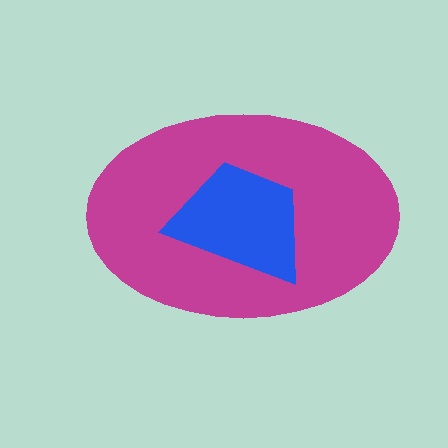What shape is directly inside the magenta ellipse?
The blue trapezoid.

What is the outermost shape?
The magenta ellipse.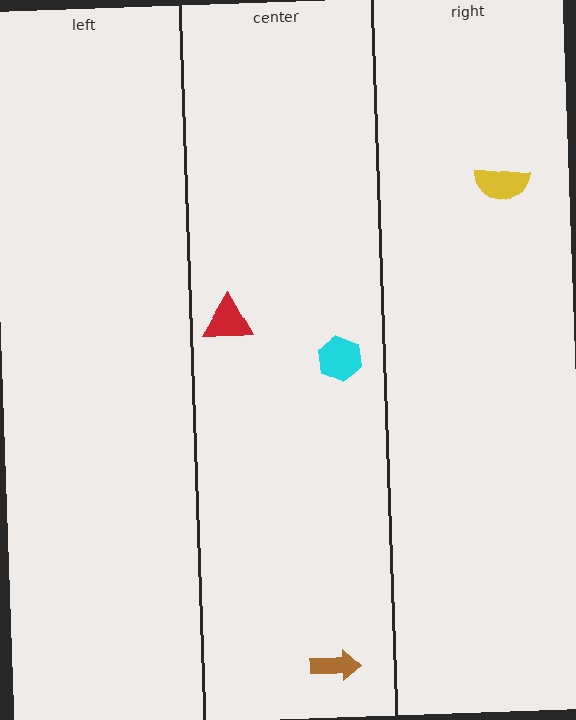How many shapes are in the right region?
1.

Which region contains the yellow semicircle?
The right region.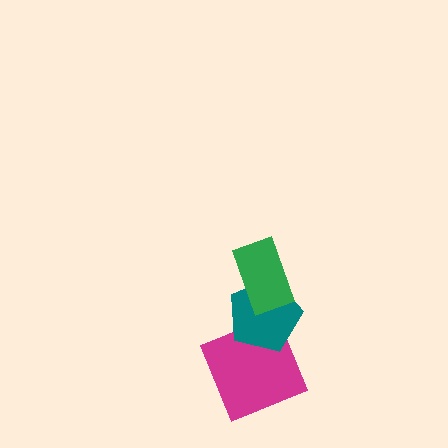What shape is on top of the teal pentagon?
The green rectangle is on top of the teal pentagon.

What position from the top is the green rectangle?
The green rectangle is 1st from the top.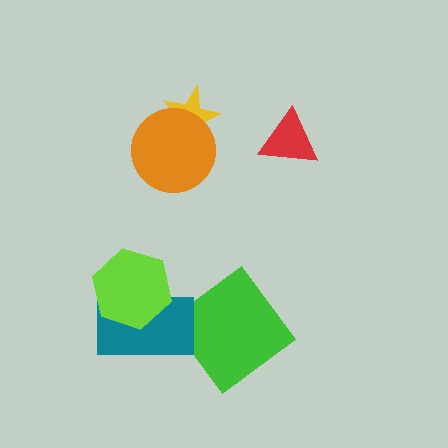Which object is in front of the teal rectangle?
The lime hexagon is in front of the teal rectangle.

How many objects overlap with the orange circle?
1 object overlaps with the orange circle.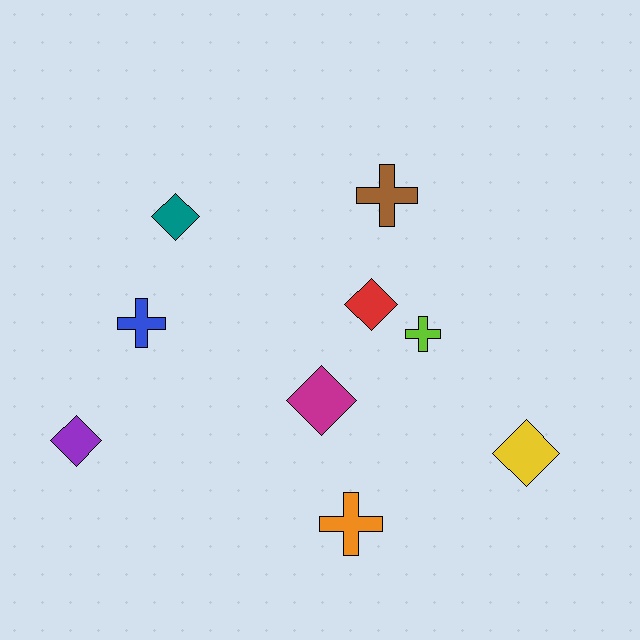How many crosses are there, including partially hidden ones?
There are 4 crosses.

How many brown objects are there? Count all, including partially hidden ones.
There is 1 brown object.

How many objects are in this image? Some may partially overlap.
There are 9 objects.